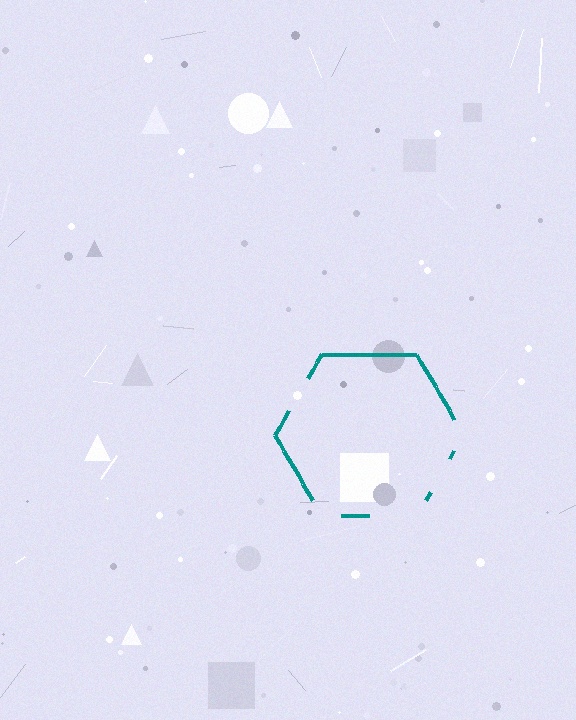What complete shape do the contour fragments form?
The contour fragments form a hexagon.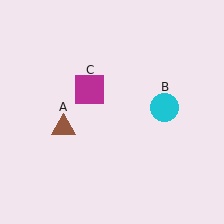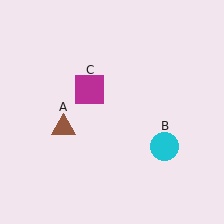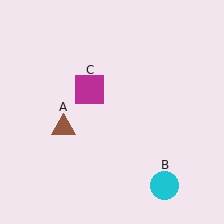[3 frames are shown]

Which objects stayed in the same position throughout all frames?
Brown triangle (object A) and magenta square (object C) remained stationary.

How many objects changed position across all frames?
1 object changed position: cyan circle (object B).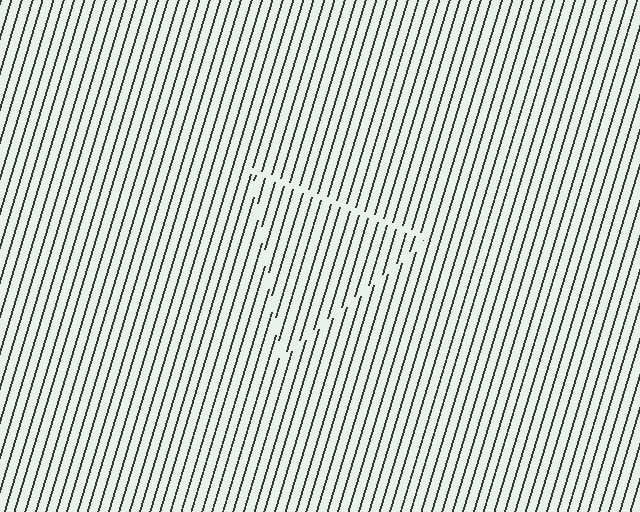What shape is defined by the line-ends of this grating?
An illusory triangle. The interior of the shape contains the same grating, shifted by half a period — the contour is defined by the phase discontinuity where line-ends from the inner and outer gratings abut.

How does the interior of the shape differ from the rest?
The interior of the shape contains the same grating, shifted by half a period — the contour is defined by the phase discontinuity where line-ends from the inner and outer gratings abut.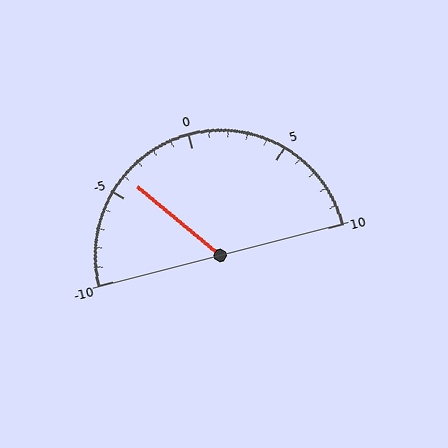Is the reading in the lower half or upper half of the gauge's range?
The reading is in the lower half of the range (-10 to 10).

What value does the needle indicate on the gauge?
The needle indicates approximately -4.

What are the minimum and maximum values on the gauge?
The gauge ranges from -10 to 10.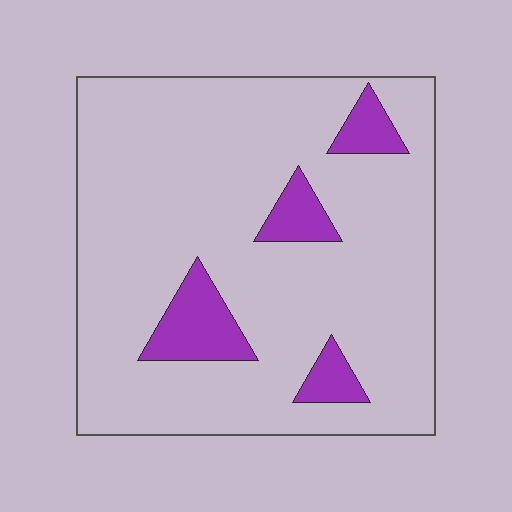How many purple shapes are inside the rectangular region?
4.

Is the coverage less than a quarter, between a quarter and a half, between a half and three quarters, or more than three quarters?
Less than a quarter.